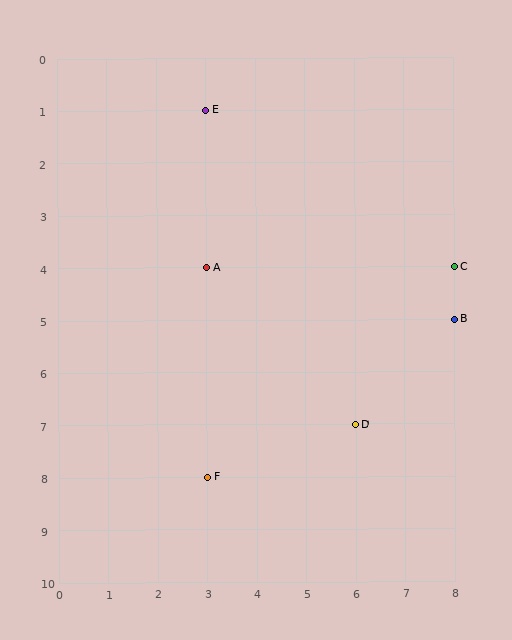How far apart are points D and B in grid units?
Points D and B are 2 columns and 2 rows apart (about 2.8 grid units diagonally).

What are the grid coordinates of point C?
Point C is at grid coordinates (8, 4).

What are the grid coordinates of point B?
Point B is at grid coordinates (8, 5).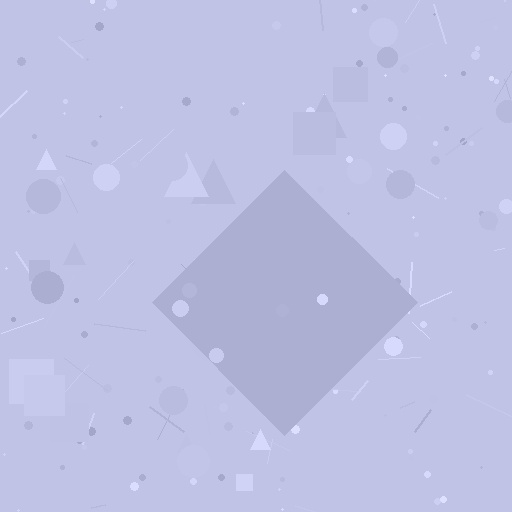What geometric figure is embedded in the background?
A diamond is embedded in the background.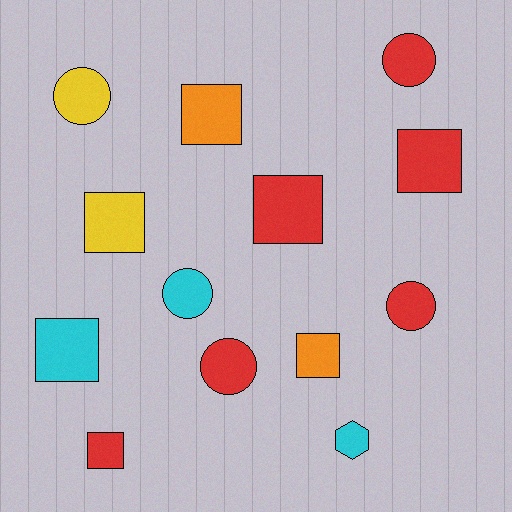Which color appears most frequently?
Red, with 6 objects.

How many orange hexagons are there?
There are no orange hexagons.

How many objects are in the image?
There are 13 objects.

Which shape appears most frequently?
Square, with 7 objects.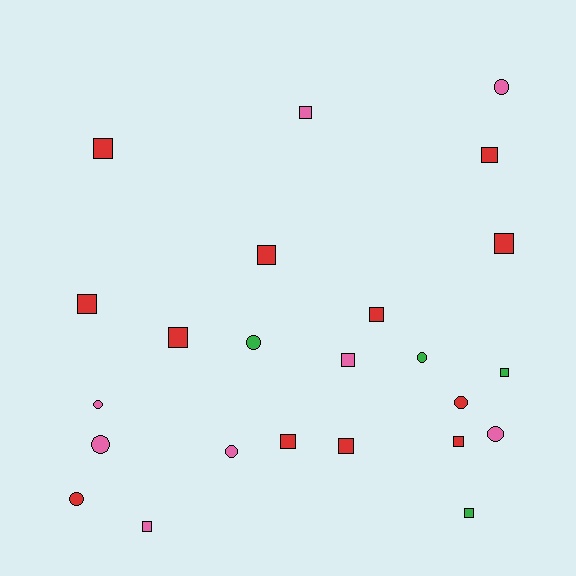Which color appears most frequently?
Red, with 12 objects.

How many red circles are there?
There are 2 red circles.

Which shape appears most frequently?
Square, with 15 objects.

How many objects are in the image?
There are 24 objects.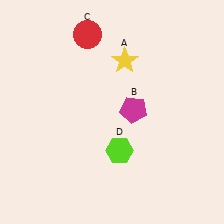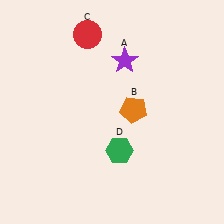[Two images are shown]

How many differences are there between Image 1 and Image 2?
There are 3 differences between the two images.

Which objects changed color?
A changed from yellow to purple. B changed from magenta to orange. D changed from lime to green.